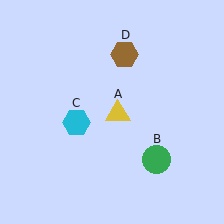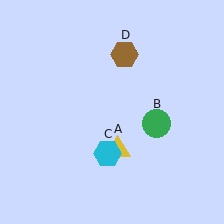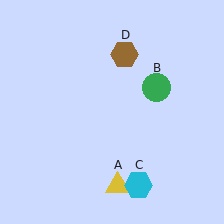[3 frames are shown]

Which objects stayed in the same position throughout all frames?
Brown hexagon (object D) remained stationary.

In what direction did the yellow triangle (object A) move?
The yellow triangle (object A) moved down.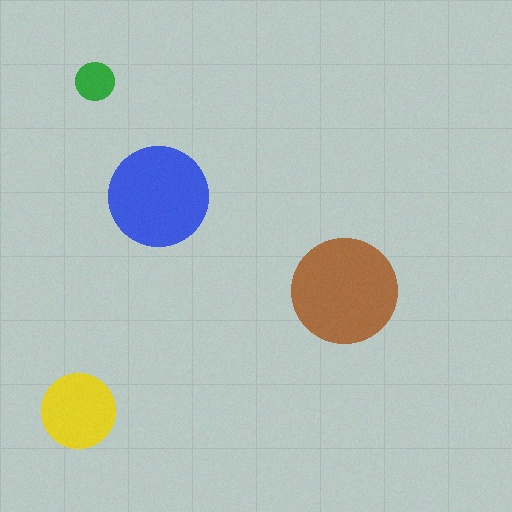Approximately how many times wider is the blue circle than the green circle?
About 2.5 times wider.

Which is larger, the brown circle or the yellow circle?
The brown one.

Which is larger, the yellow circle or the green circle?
The yellow one.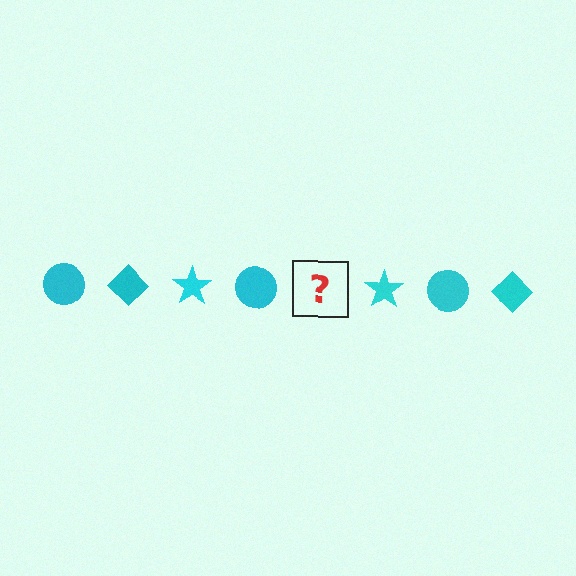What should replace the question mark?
The question mark should be replaced with a cyan diamond.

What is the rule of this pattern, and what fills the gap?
The rule is that the pattern cycles through circle, diamond, star shapes in cyan. The gap should be filled with a cyan diamond.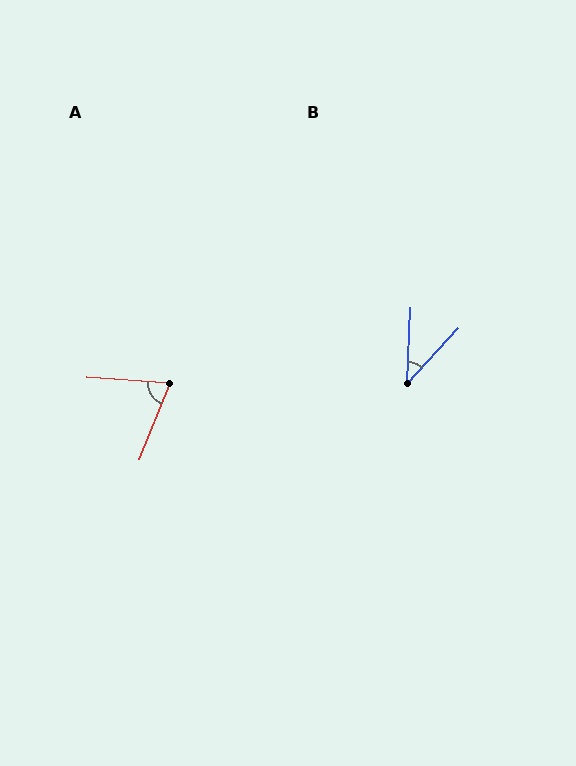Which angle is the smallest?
B, at approximately 40 degrees.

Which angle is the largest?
A, at approximately 72 degrees.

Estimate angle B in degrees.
Approximately 40 degrees.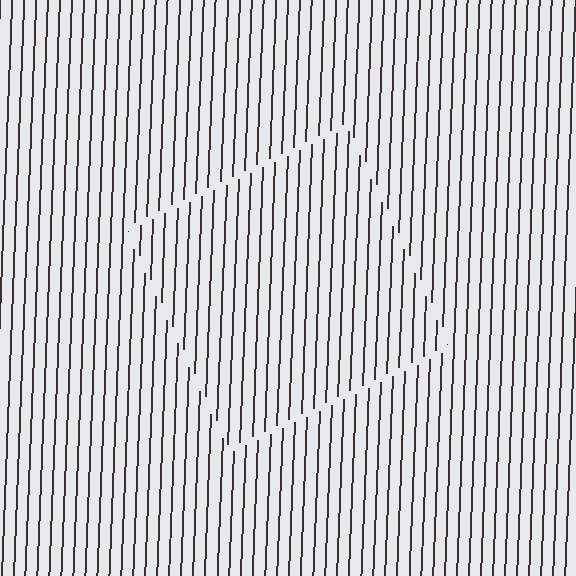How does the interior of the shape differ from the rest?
The interior of the shape contains the same grating, shifted by half a period — the contour is defined by the phase discontinuity where line-ends from the inner and outer gratings abut.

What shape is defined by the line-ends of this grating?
An illusory square. The interior of the shape contains the same grating, shifted by half a period — the contour is defined by the phase discontinuity where line-ends from the inner and outer gratings abut.